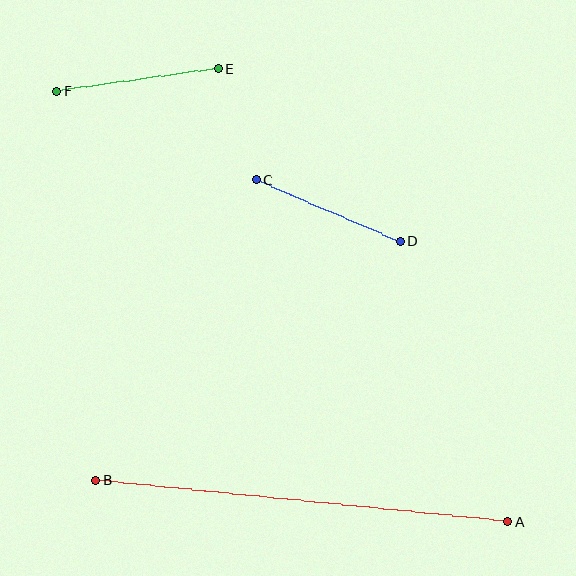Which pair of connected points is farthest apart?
Points A and B are farthest apart.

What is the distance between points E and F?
The distance is approximately 163 pixels.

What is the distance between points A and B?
The distance is approximately 414 pixels.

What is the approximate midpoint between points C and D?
The midpoint is at approximately (328, 210) pixels.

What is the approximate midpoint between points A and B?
The midpoint is at approximately (301, 501) pixels.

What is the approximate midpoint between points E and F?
The midpoint is at approximately (138, 80) pixels.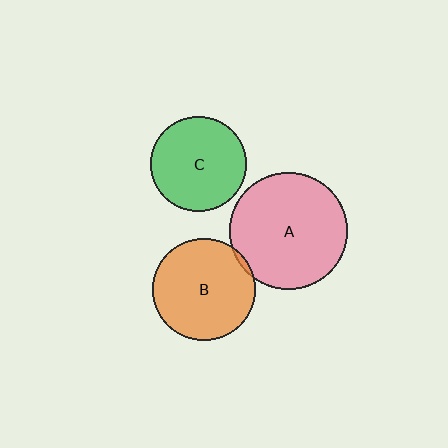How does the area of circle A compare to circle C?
Approximately 1.5 times.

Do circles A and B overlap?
Yes.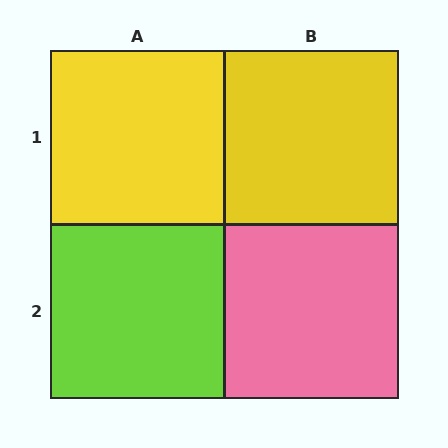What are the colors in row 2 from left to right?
Lime, pink.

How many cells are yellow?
2 cells are yellow.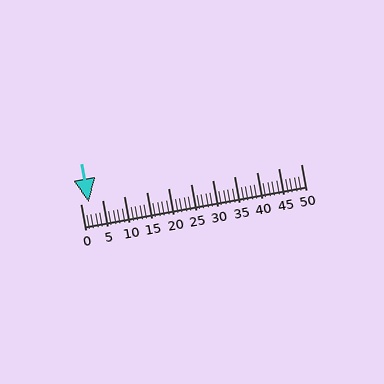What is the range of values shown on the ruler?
The ruler shows values from 0 to 50.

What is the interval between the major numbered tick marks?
The major tick marks are spaced 5 units apart.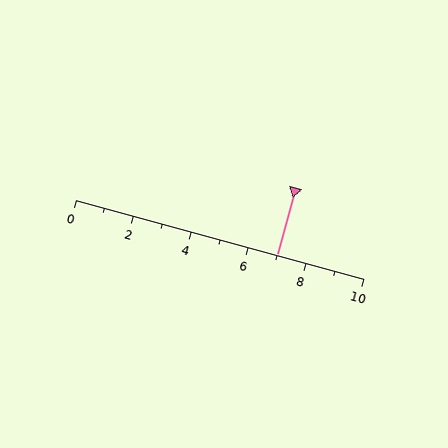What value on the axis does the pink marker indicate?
The marker indicates approximately 7.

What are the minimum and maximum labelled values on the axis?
The axis runs from 0 to 10.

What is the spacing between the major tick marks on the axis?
The major ticks are spaced 2 apart.